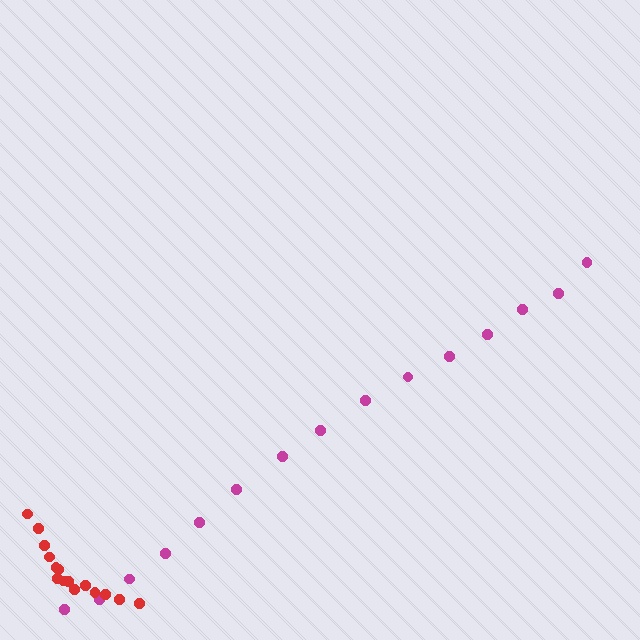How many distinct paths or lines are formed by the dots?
There are 2 distinct paths.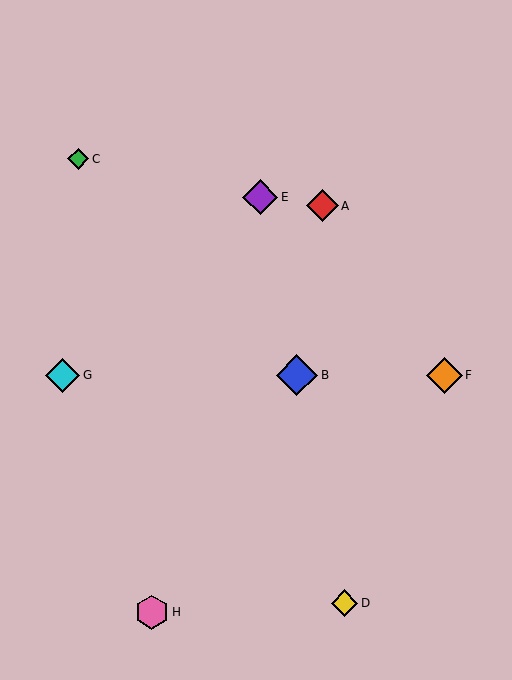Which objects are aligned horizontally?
Objects B, F, G are aligned horizontally.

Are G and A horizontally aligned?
No, G is at y≈375 and A is at y≈206.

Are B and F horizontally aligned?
Yes, both are at y≈375.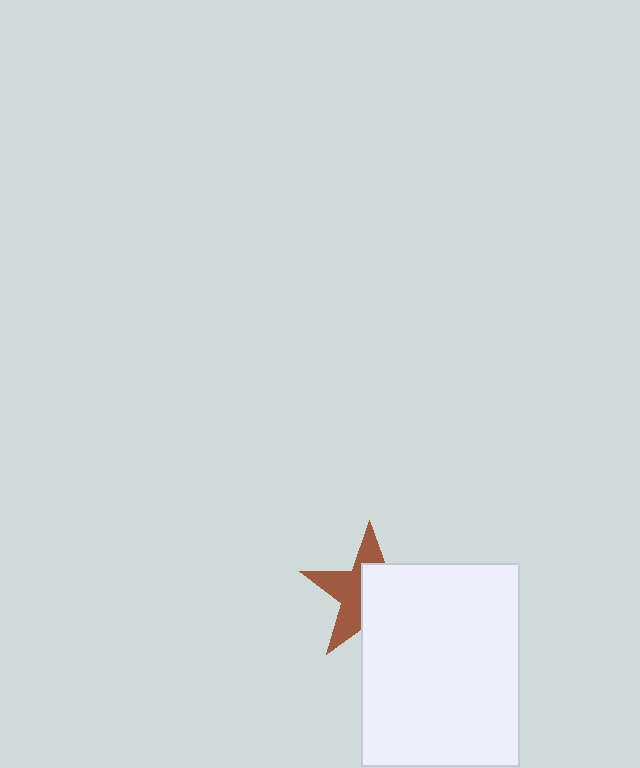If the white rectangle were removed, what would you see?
You would see the complete brown star.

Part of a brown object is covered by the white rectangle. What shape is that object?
It is a star.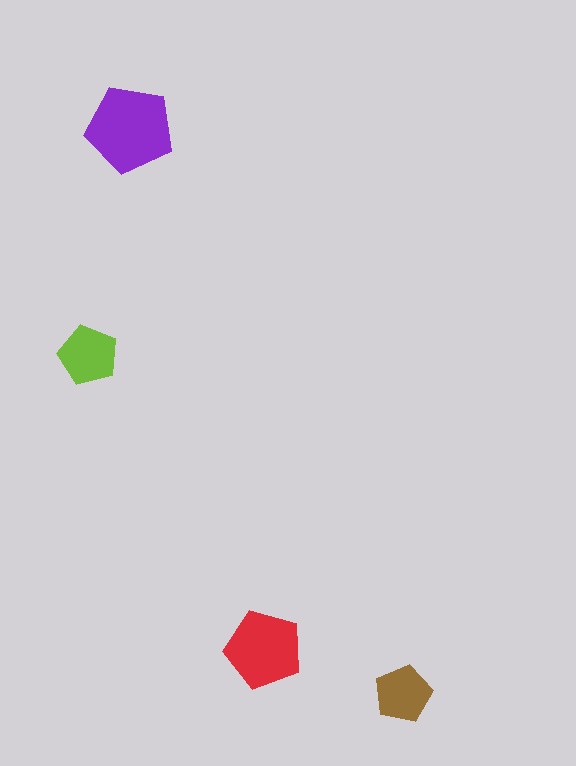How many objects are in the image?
There are 4 objects in the image.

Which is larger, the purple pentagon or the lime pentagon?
The purple one.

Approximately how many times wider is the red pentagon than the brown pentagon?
About 1.5 times wider.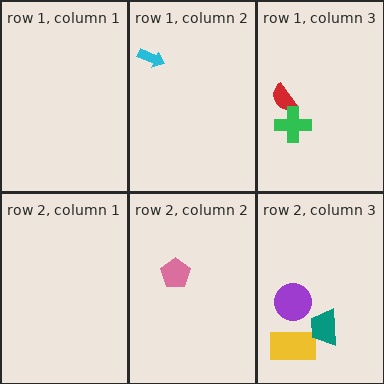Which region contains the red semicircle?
The row 1, column 3 region.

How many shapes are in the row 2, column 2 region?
1.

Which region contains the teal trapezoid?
The row 2, column 3 region.